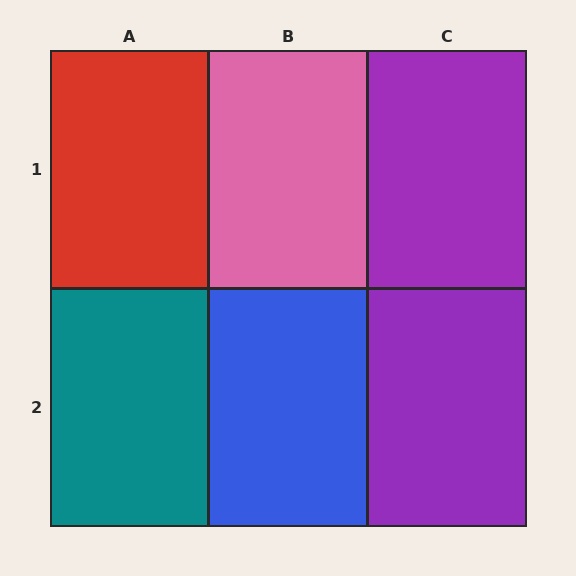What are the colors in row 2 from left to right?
Teal, blue, purple.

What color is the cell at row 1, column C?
Purple.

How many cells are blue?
1 cell is blue.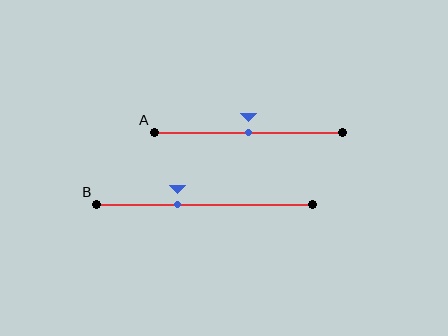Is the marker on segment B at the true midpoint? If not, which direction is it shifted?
No, the marker on segment B is shifted to the left by about 13% of the segment length.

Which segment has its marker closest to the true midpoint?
Segment A has its marker closest to the true midpoint.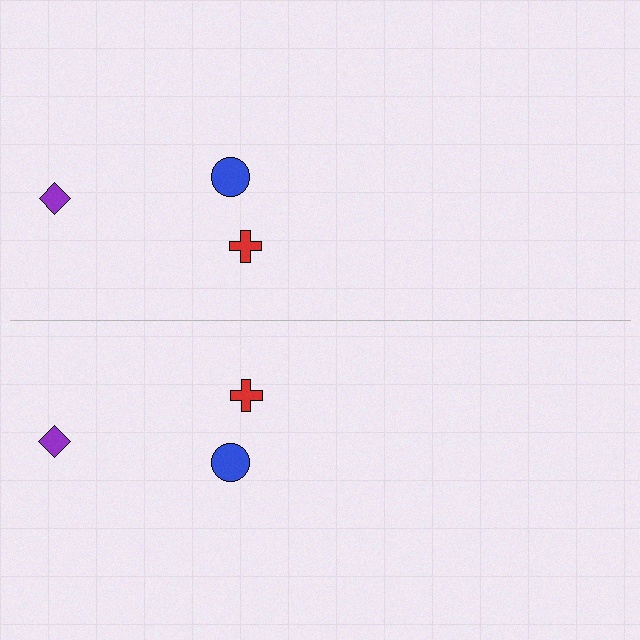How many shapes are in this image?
There are 6 shapes in this image.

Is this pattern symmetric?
Yes, this pattern has bilateral (reflection) symmetry.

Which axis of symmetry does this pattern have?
The pattern has a horizontal axis of symmetry running through the center of the image.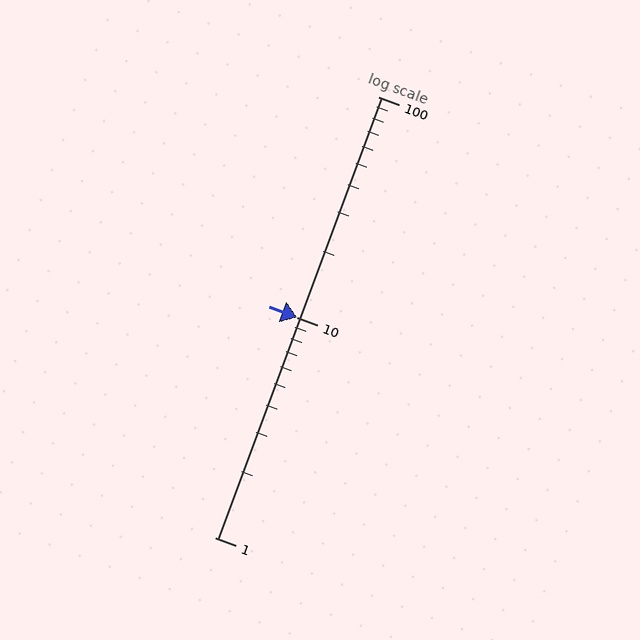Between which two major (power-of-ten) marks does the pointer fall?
The pointer is between 10 and 100.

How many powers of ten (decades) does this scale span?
The scale spans 2 decades, from 1 to 100.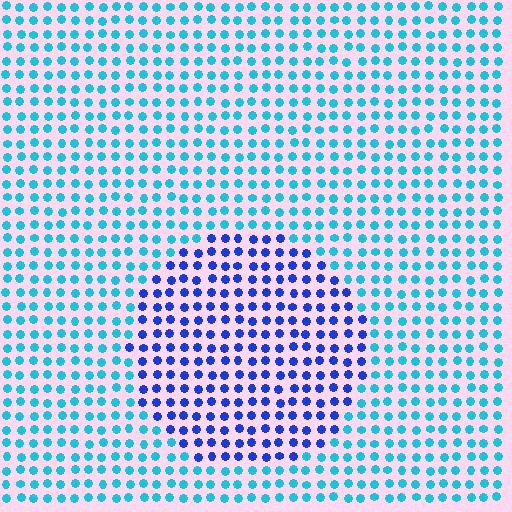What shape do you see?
I see a circle.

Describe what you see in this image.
The image is filled with small cyan elements in a uniform arrangement. A circle-shaped region is visible where the elements are tinted to a slightly different hue, forming a subtle color boundary.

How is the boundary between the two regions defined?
The boundary is defined purely by a slight shift in hue (about 43 degrees). Spacing, size, and orientation are identical on both sides.